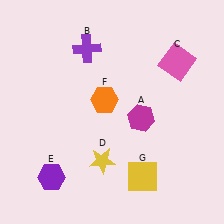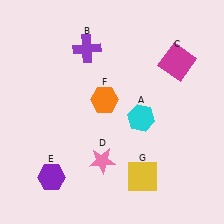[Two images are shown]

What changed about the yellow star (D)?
In Image 1, D is yellow. In Image 2, it changed to pink.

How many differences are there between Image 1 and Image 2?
There are 3 differences between the two images.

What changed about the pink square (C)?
In Image 1, C is pink. In Image 2, it changed to magenta.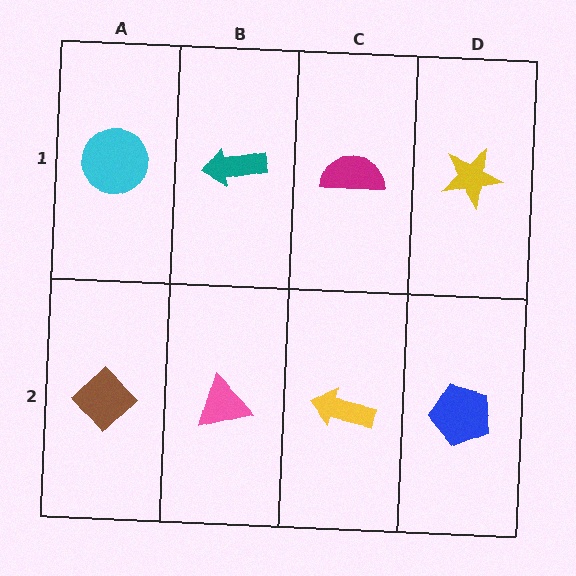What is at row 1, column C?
A magenta semicircle.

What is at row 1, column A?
A cyan circle.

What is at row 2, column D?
A blue pentagon.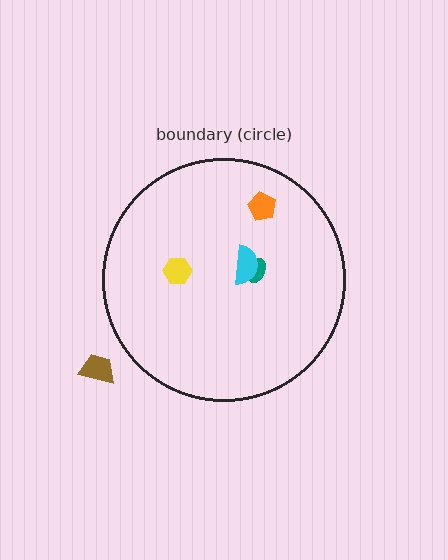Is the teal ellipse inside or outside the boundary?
Inside.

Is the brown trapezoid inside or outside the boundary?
Outside.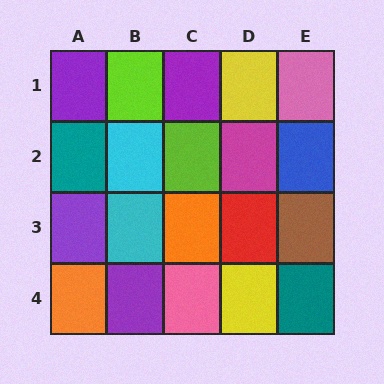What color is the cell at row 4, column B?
Purple.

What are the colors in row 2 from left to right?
Teal, cyan, lime, magenta, blue.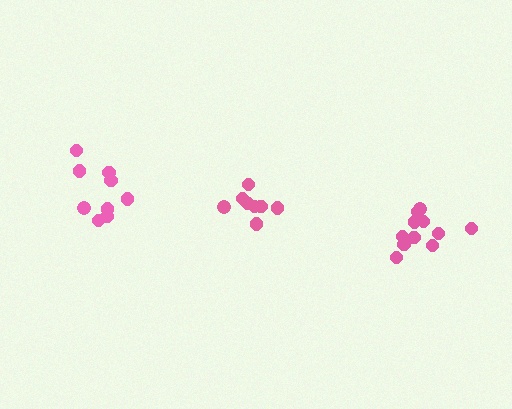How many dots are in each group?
Group 1: 9 dots, Group 2: 8 dots, Group 3: 11 dots (28 total).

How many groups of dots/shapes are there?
There are 3 groups.